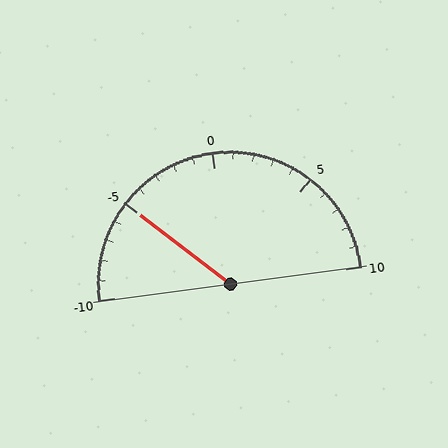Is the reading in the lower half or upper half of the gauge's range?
The reading is in the lower half of the range (-10 to 10).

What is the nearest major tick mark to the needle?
The nearest major tick mark is -5.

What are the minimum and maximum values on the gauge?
The gauge ranges from -10 to 10.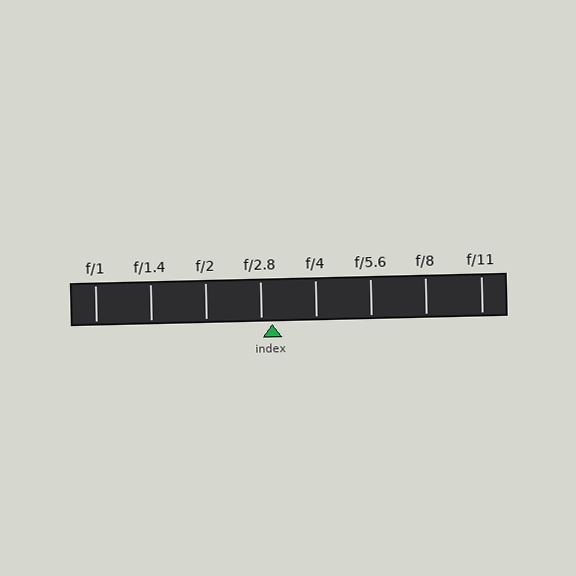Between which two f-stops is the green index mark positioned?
The index mark is between f/2.8 and f/4.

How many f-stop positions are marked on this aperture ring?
There are 8 f-stop positions marked.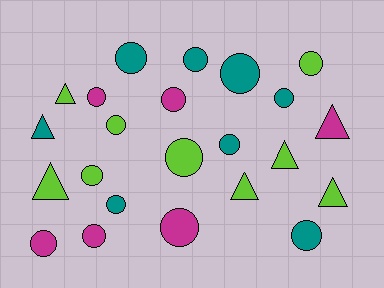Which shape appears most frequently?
Circle, with 16 objects.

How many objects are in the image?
There are 23 objects.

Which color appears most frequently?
Lime, with 9 objects.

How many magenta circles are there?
There are 5 magenta circles.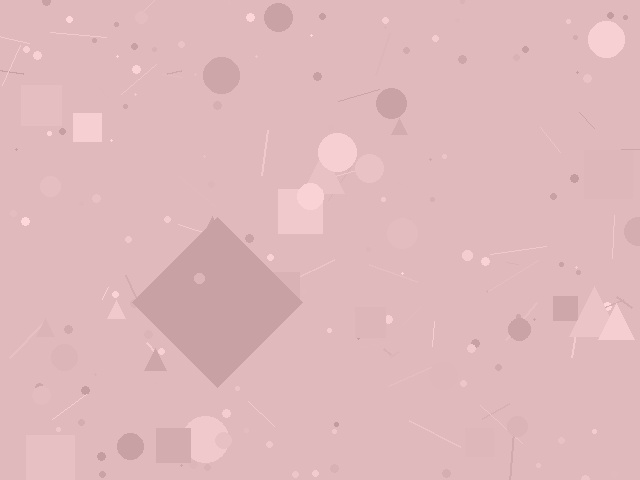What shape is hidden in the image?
A diamond is hidden in the image.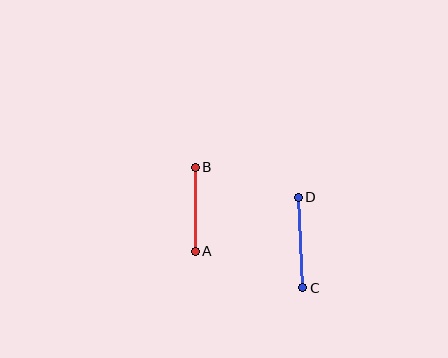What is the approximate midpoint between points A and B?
The midpoint is at approximately (195, 209) pixels.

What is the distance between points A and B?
The distance is approximately 84 pixels.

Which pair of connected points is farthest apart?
Points C and D are farthest apart.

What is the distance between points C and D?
The distance is approximately 91 pixels.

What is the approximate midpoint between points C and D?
The midpoint is at approximately (300, 242) pixels.